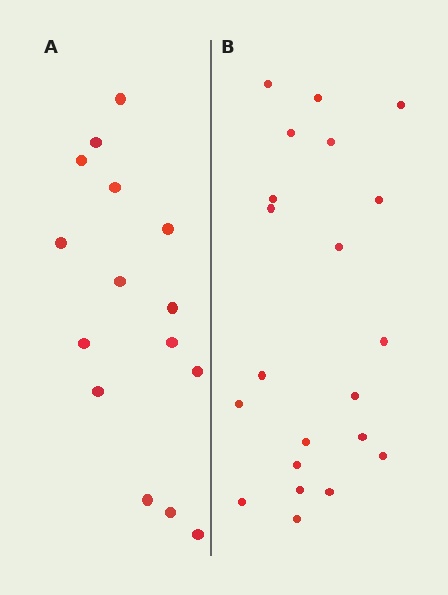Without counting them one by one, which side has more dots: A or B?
Region B (the right region) has more dots.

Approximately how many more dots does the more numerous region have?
Region B has about 6 more dots than region A.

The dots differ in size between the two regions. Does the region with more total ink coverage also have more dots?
No. Region A has more total ink coverage because its dots are larger, but region B actually contains more individual dots. Total area can be misleading — the number of items is what matters here.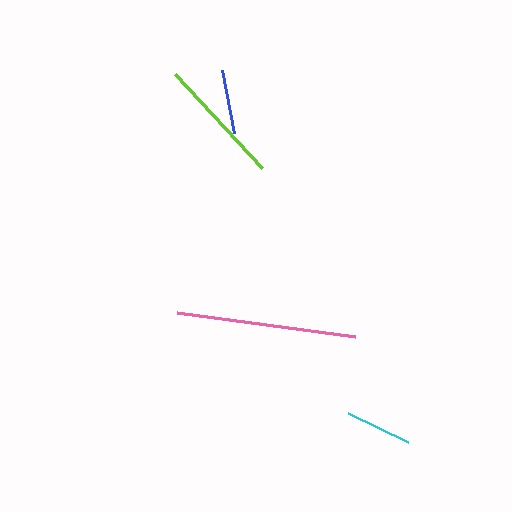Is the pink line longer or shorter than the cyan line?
The pink line is longer than the cyan line.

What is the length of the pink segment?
The pink segment is approximately 179 pixels long.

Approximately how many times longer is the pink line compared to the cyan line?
The pink line is approximately 2.7 times the length of the cyan line.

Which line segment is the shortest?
The blue line is the shortest at approximately 64 pixels.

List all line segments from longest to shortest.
From longest to shortest: pink, lime, cyan, blue.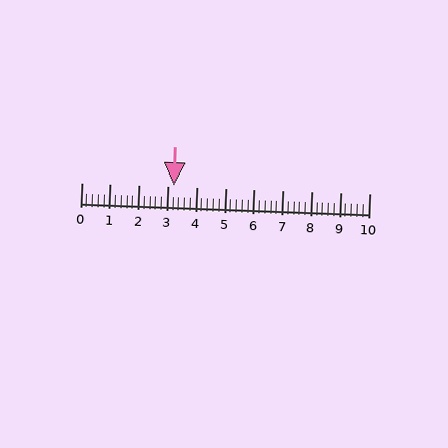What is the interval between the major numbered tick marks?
The major tick marks are spaced 1 units apart.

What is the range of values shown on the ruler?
The ruler shows values from 0 to 10.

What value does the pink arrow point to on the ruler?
The pink arrow points to approximately 3.2.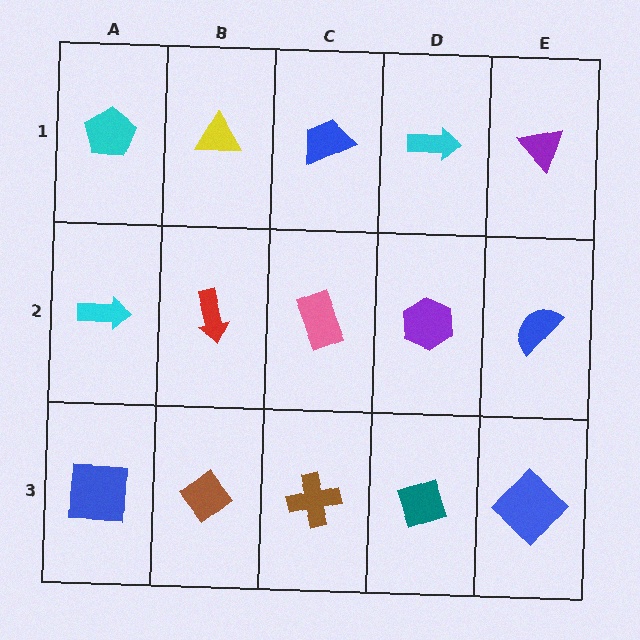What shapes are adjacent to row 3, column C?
A pink rectangle (row 2, column C), a brown diamond (row 3, column B), a teal diamond (row 3, column D).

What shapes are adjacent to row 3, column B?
A red arrow (row 2, column B), a blue square (row 3, column A), a brown cross (row 3, column C).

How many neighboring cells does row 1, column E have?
2.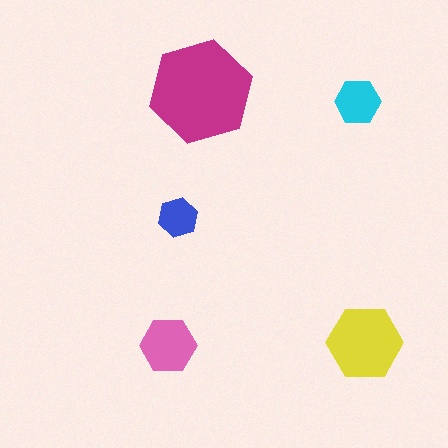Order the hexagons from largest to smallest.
the magenta one, the yellow one, the pink one, the cyan one, the blue one.